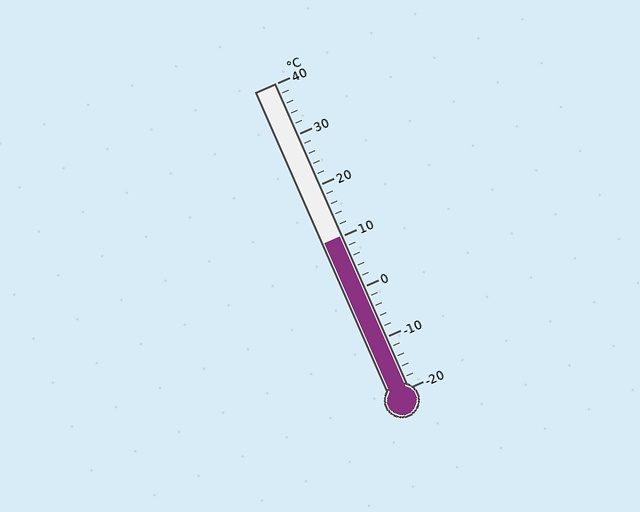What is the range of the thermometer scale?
The thermometer scale ranges from -20°C to 40°C.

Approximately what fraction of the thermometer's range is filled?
The thermometer is filled to approximately 50% of its range.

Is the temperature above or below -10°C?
The temperature is above -10°C.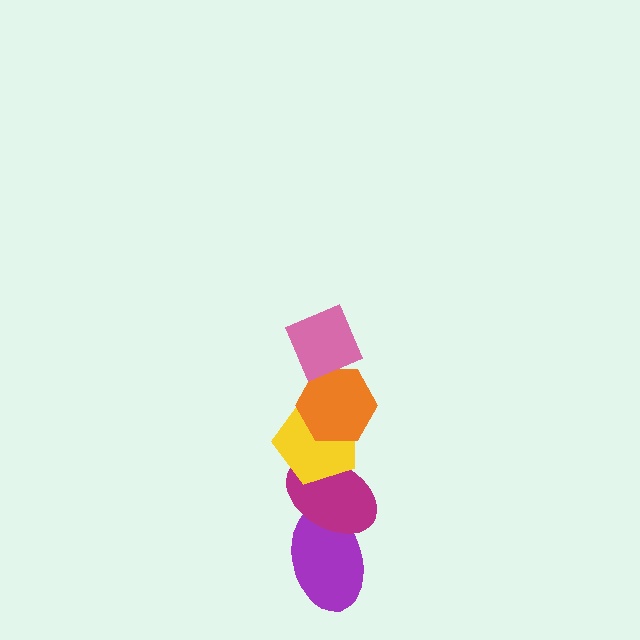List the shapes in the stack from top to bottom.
From top to bottom: the pink diamond, the orange hexagon, the yellow pentagon, the magenta ellipse, the purple ellipse.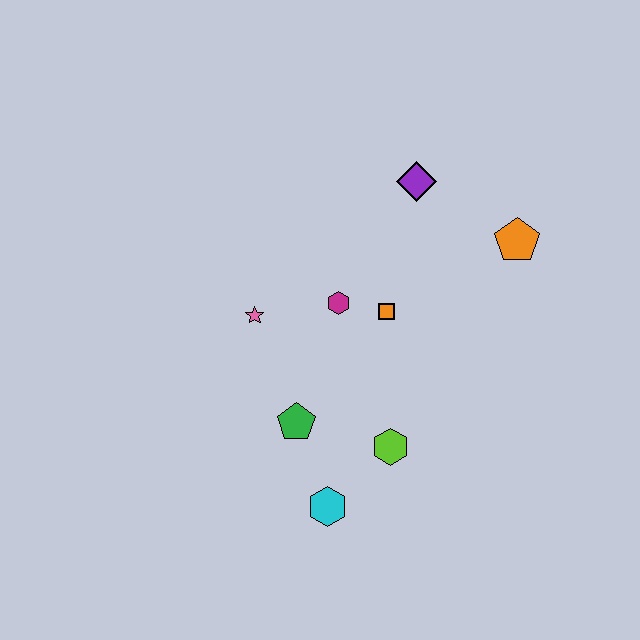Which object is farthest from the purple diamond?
The cyan hexagon is farthest from the purple diamond.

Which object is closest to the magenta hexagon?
The orange square is closest to the magenta hexagon.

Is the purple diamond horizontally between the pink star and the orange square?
No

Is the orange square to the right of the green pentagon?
Yes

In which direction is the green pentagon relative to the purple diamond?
The green pentagon is below the purple diamond.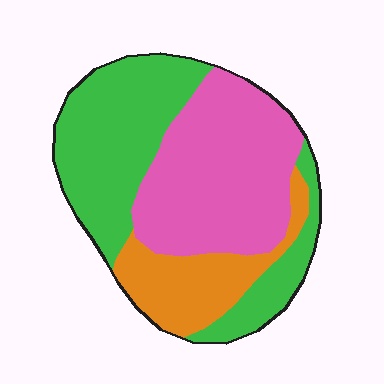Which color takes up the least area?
Orange, at roughly 20%.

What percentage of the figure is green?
Green takes up about two fifths (2/5) of the figure.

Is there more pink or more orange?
Pink.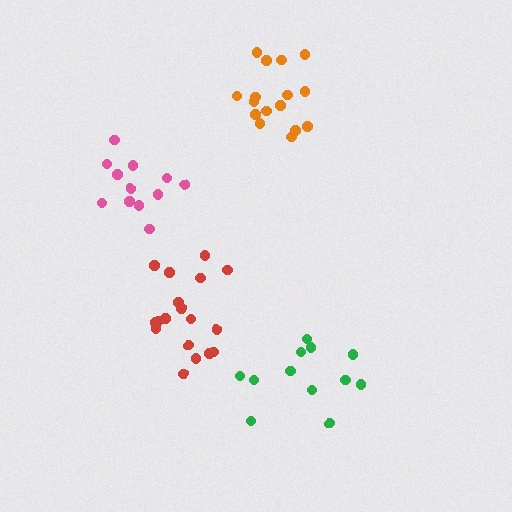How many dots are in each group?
Group 1: 12 dots, Group 2: 18 dots, Group 3: 12 dots, Group 4: 16 dots (58 total).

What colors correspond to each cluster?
The clusters are colored: green, red, pink, orange.